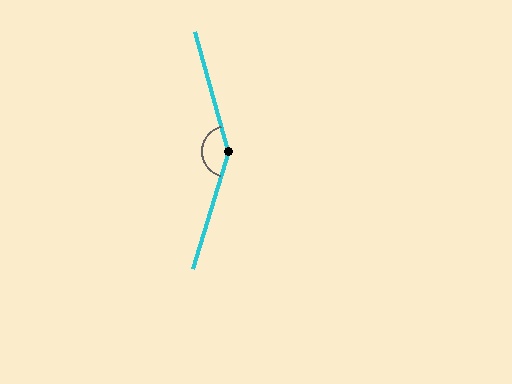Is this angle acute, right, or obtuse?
It is obtuse.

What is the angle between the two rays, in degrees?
Approximately 148 degrees.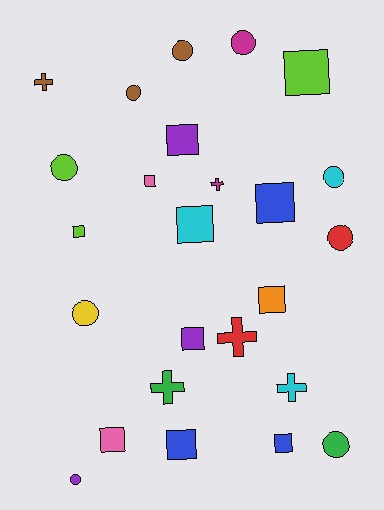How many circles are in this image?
There are 9 circles.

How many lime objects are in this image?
There are 3 lime objects.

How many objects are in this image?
There are 25 objects.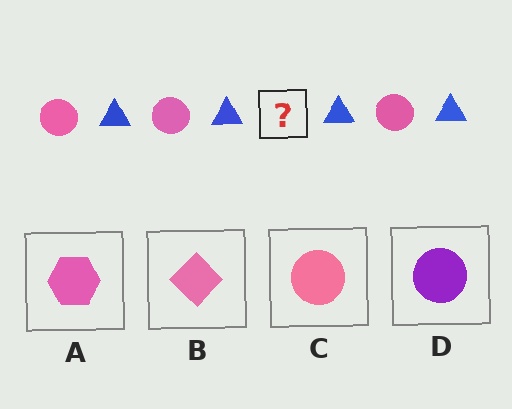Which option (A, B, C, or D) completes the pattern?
C.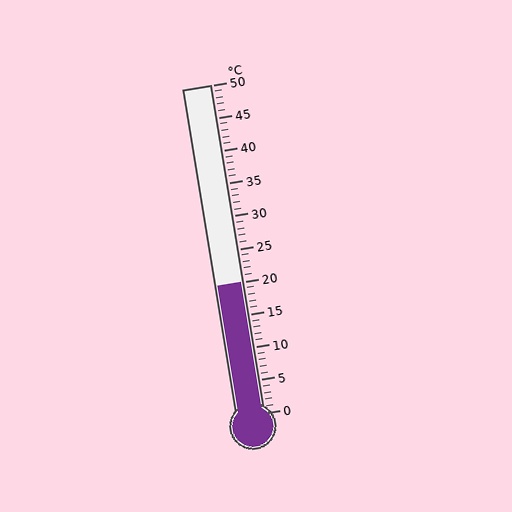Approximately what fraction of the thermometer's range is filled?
The thermometer is filled to approximately 40% of its range.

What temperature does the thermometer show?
The thermometer shows approximately 20°C.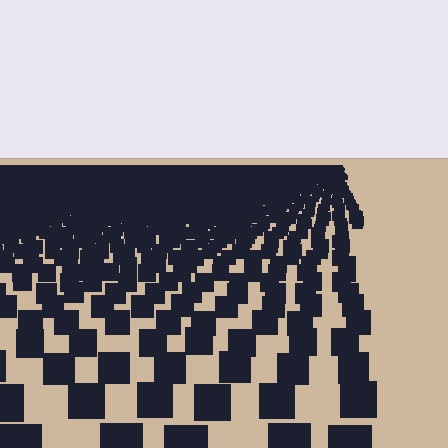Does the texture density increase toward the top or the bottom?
Density increases toward the top.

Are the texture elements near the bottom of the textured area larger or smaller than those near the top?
Larger. Near the bottom, elements are closer to the viewer and appear at a bigger on-screen size.